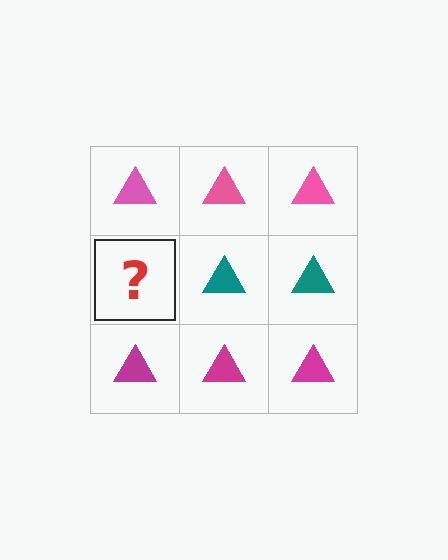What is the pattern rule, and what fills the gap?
The rule is that each row has a consistent color. The gap should be filled with a teal triangle.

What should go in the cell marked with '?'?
The missing cell should contain a teal triangle.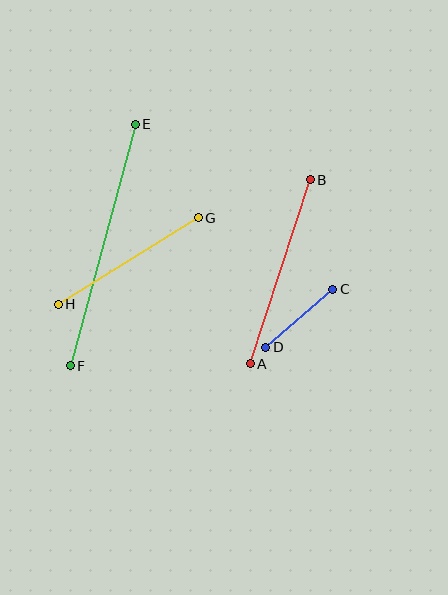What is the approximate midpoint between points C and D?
The midpoint is at approximately (299, 318) pixels.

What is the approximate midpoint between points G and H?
The midpoint is at approximately (128, 261) pixels.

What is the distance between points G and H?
The distance is approximately 165 pixels.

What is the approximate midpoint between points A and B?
The midpoint is at approximately (280, 272) pixels.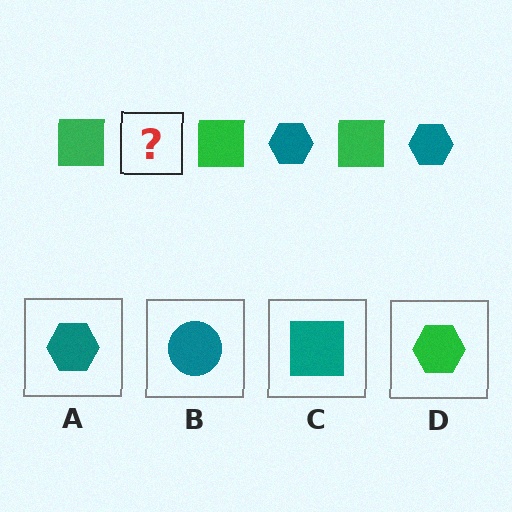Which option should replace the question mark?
Option A.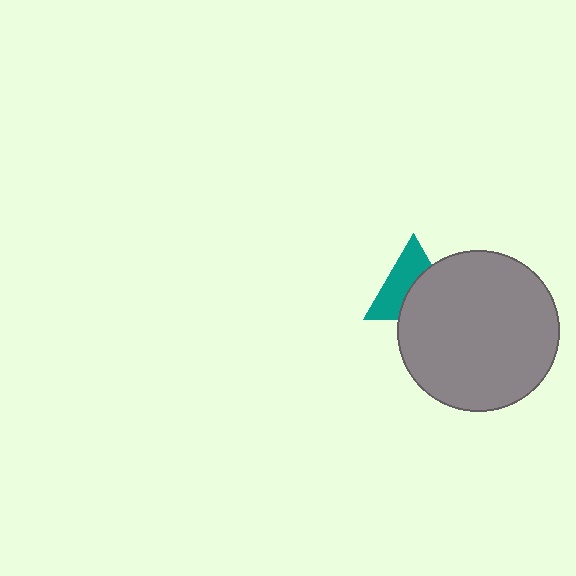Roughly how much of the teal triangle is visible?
About half of it is visible (roughly 52%).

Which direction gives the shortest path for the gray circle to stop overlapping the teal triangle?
Moving toward the lower-right gives the shortest separation.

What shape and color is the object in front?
The object in front is a gray circle.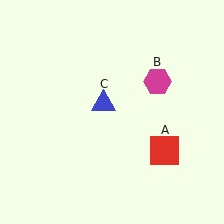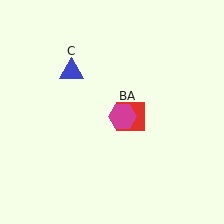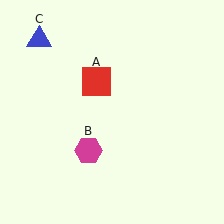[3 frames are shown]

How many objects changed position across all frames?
3 objects changed position: red square (object A), magenta hexagon (object B), blue triangle (object C).